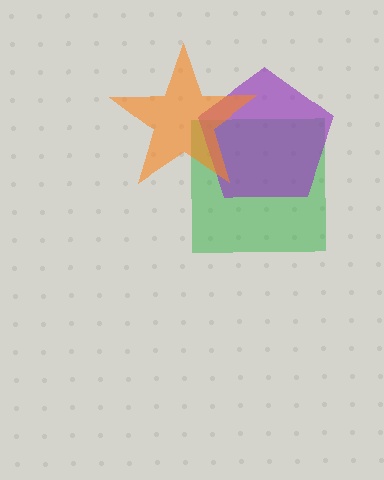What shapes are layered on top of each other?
The layered shapes are: a green square, a purple pentagon, an orange star.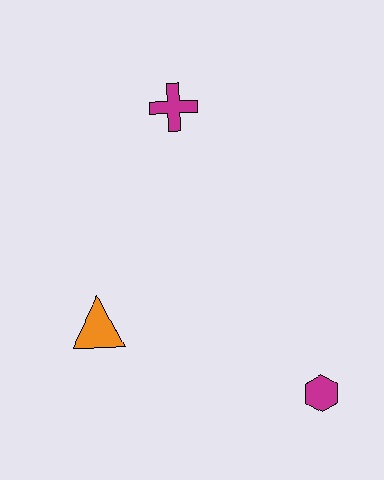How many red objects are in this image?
There are no red objects.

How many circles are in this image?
There are no circles.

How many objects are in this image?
There are 3 objects.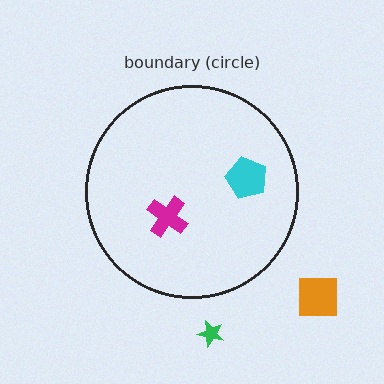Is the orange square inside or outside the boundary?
Outside.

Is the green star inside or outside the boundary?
Outside.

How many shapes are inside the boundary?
2 inside, 2 outside.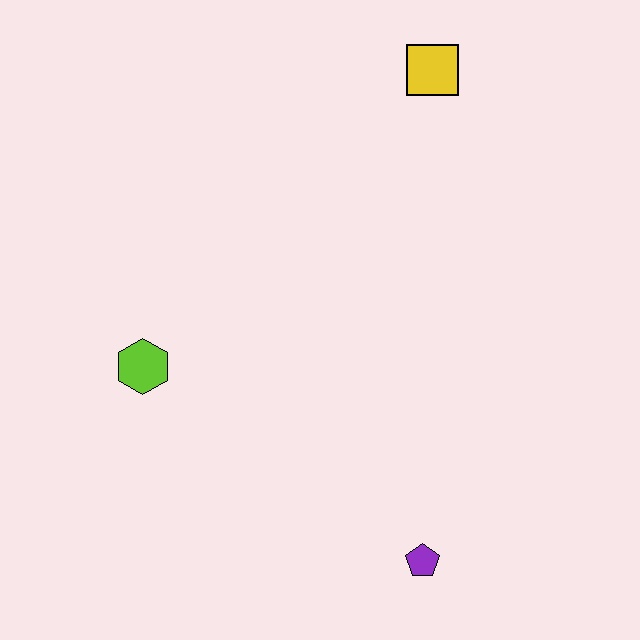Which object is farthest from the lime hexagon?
The yellow square is farthest from the lime hexagon.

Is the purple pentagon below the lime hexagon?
Yes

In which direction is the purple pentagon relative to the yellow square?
The purple pentagon is below the yellow square.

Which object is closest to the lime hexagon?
The purple pentagon is closest to the lime hexagon.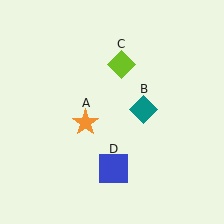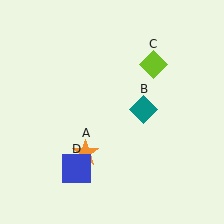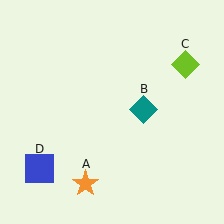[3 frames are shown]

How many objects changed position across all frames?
3 objects changed position: orange star (object A), lime diamond (object C), blue square (object D).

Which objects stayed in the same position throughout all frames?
Teal diamond (object B) remained stationary.